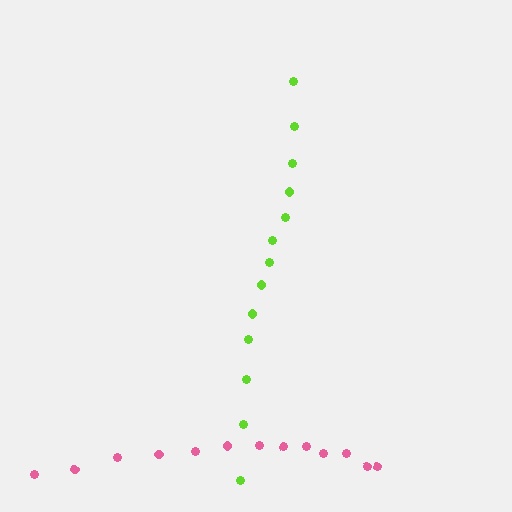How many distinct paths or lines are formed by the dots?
There are 2 distinct paths.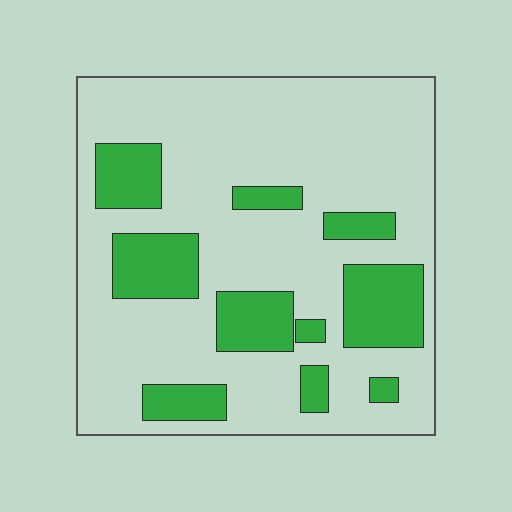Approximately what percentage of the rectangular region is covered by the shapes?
Approximately 25%.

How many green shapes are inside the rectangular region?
10.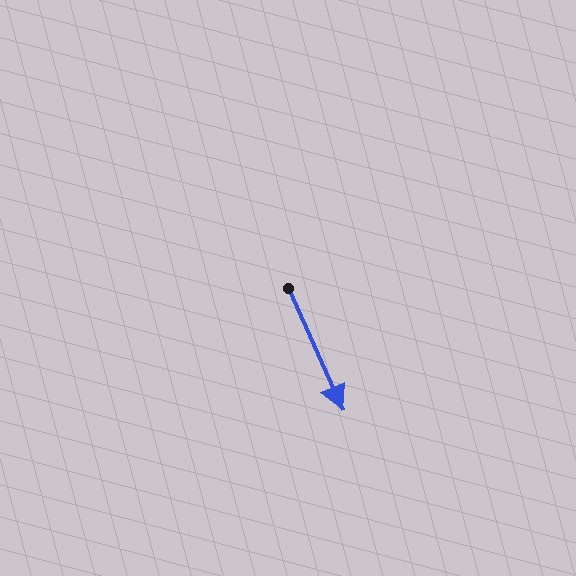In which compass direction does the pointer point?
Southeast.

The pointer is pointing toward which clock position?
Roughly 5 o'clock.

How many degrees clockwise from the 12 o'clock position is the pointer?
Approximately 156 degrees.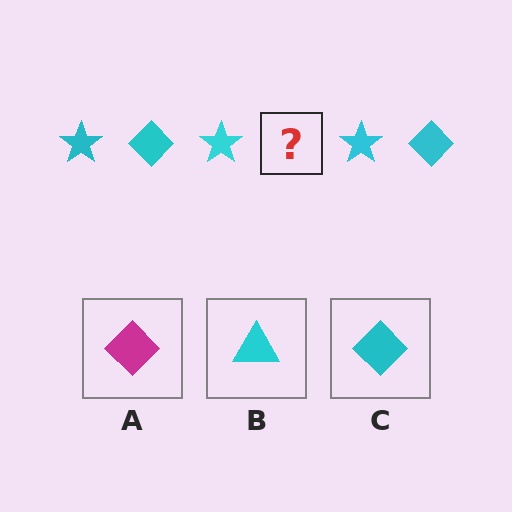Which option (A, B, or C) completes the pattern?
C.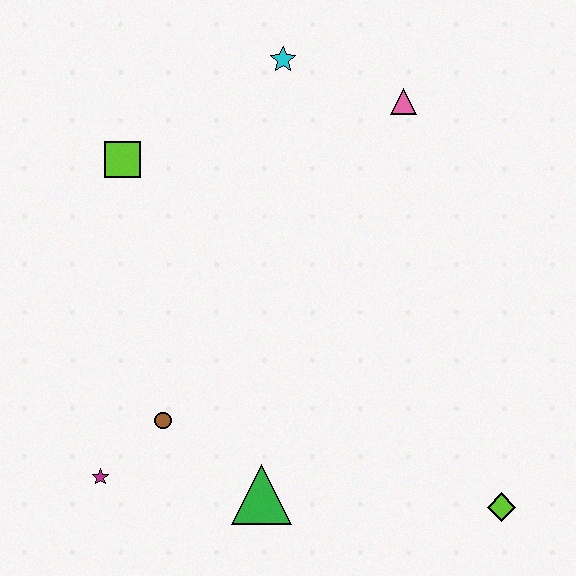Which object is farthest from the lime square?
The lime diamond is farthest from the lime square.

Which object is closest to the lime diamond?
The green triangle is closest to the lime diamond.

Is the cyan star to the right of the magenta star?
Yes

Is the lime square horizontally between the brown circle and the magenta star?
Yes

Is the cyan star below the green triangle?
No